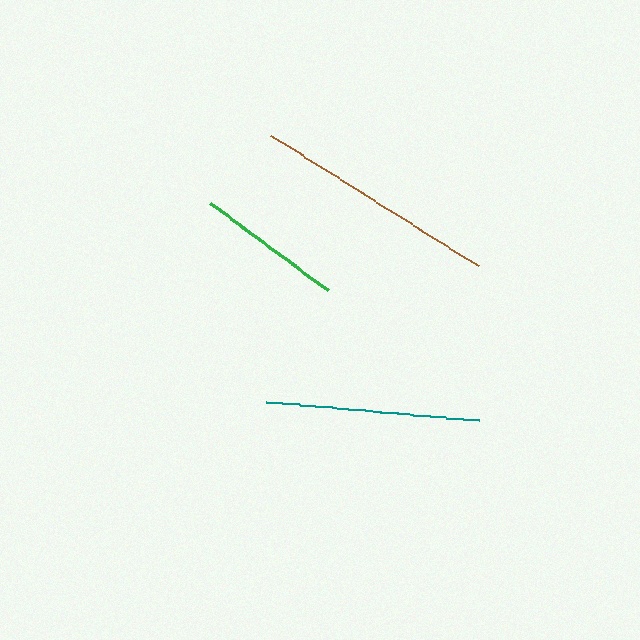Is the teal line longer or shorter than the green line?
The teal line is longer than the green line.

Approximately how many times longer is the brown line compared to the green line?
The brown line is approximately 1.7 times the length of the green line.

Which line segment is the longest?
The brown line is the longest at approximately 245 pixels.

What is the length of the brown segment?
The brown segment is approximately 245 pixels long.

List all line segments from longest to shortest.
From longest to shortest: brown, teal, green.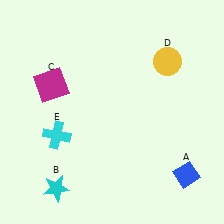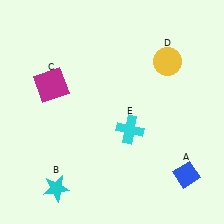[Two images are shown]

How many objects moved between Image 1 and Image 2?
1 object moved between the two images.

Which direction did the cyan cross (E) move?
The cyan cross (E) moved right.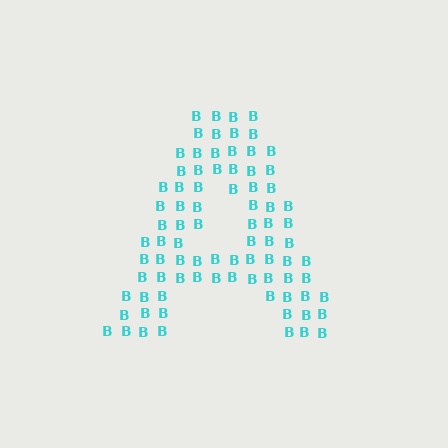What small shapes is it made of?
It is made of small letter B's.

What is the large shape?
The large shape is the letter A.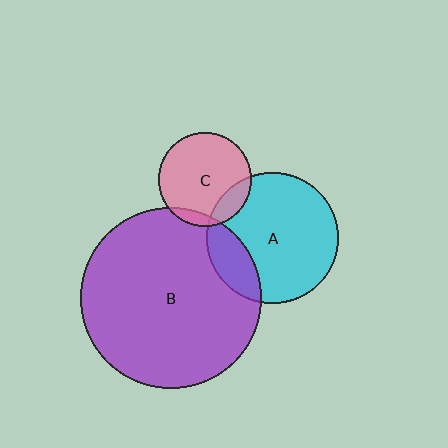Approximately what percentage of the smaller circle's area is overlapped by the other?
Approximately 15%.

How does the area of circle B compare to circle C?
Approximately 3.7 times.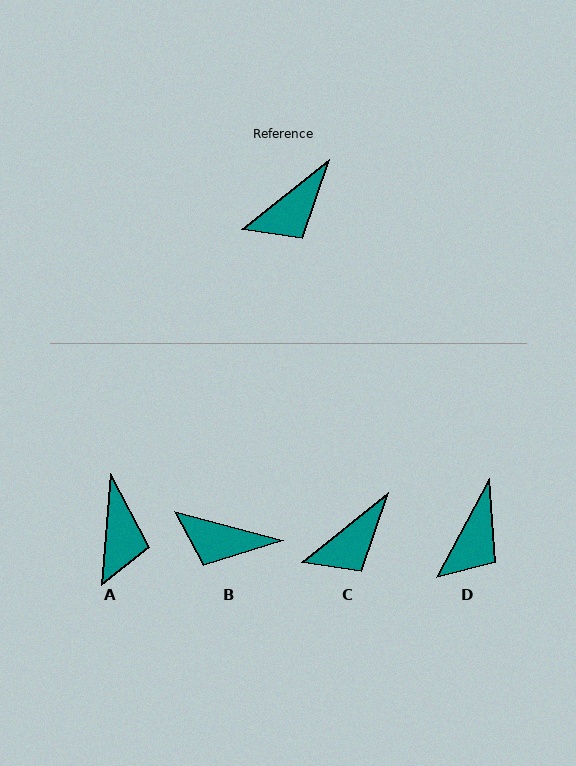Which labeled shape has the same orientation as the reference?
C.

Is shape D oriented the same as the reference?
No, it is off by about 23 degrees.